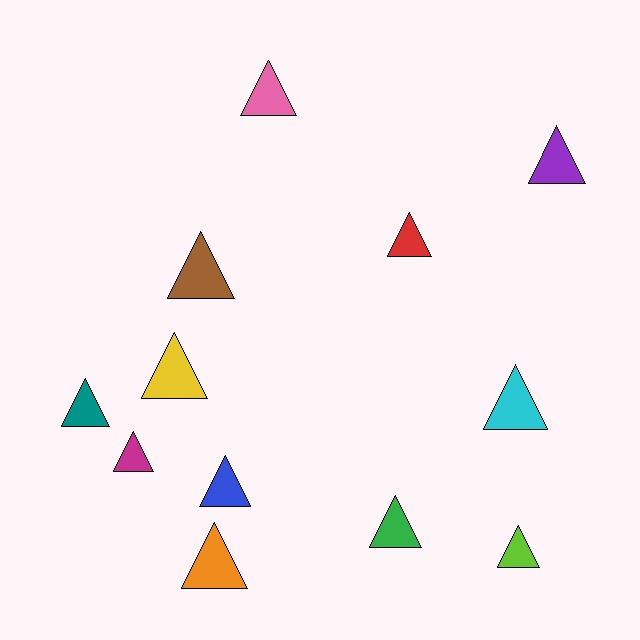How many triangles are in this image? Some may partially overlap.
There are 12 triangles.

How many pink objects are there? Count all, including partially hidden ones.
There is 1 pink object.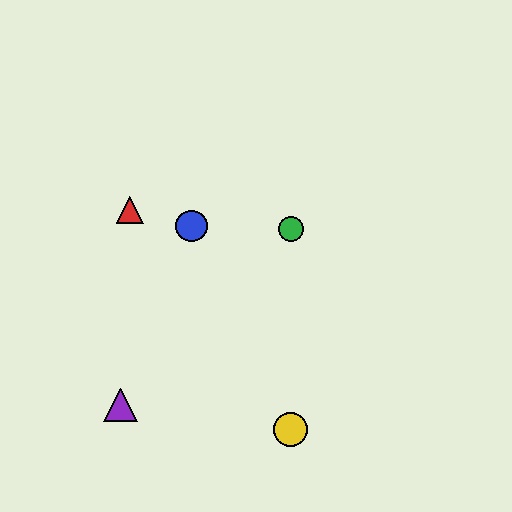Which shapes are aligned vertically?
The green circle, the yellow circle are aligned vertically.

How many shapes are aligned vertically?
2 shapes (the green circle, the yellow circle) are aligned vertically.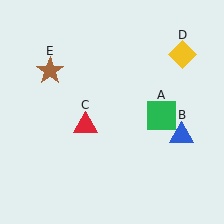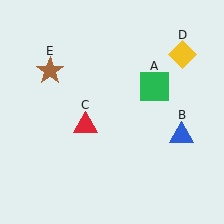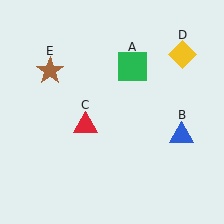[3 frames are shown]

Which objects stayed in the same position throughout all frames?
Blue triangle (object B) and red triangle (object C) and yellow diamond (object D) and brown star (object E) remained stationary.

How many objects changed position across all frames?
1 object changed position: green square (object A).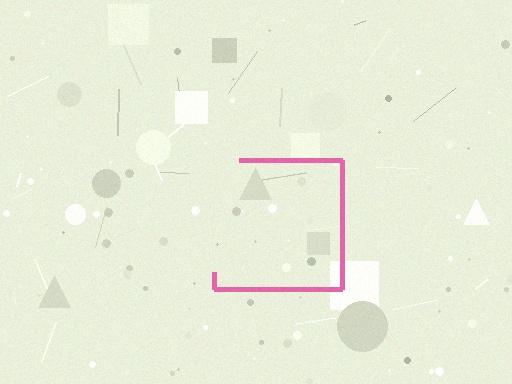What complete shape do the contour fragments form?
The contour fragments form a square.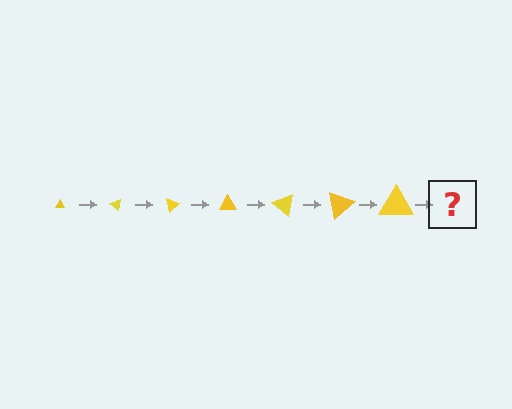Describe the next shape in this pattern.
It should be a triangle, larger than the previous one and rotated 280 degrees from the start.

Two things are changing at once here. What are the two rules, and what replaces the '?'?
The two rules are that the triangle grows larger each step and it rotates 40 degrees each step. The '?' should be a triangle, larger than the previous one and rotated 280 degrees from the start.